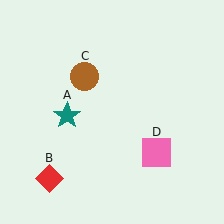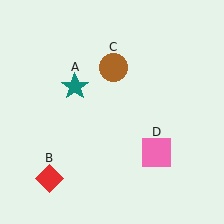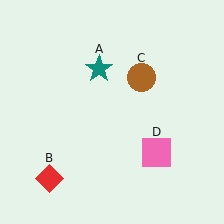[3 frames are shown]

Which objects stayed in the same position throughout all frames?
Red diamond (object B) and pink square (object D) remained stationary.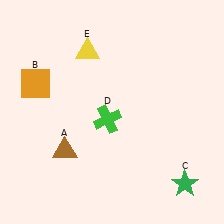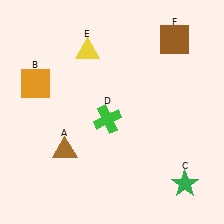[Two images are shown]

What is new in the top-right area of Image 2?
A brown square (F) was added in the top-right area of Image 2.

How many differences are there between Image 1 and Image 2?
There is 1 difference between the two images.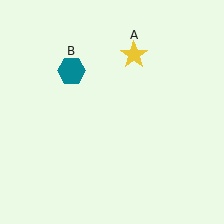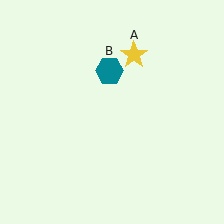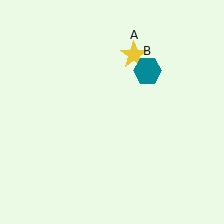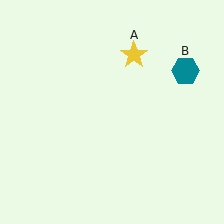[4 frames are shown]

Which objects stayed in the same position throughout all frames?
Yellow star (object A) remained stationary.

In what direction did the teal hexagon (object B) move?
The teal hexagon (object B) moved right.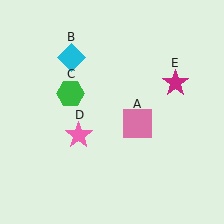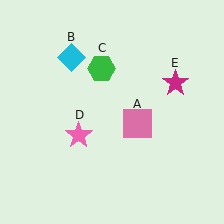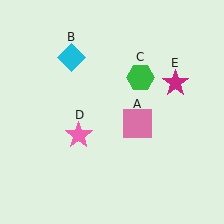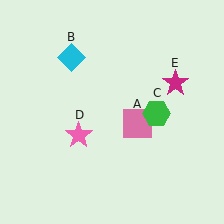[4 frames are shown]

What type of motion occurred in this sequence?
The green hexagon (object C) rotated clockwise around the center of the scene.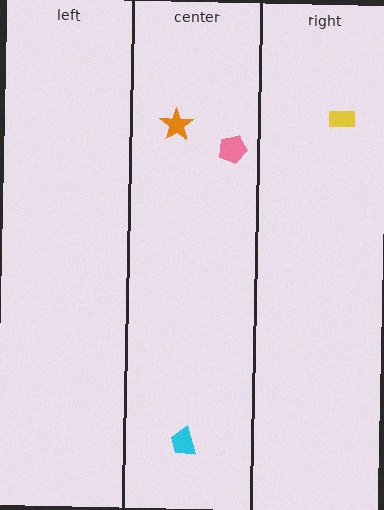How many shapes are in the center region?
3.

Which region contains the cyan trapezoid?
The center region.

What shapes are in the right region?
The yellow rectangle.